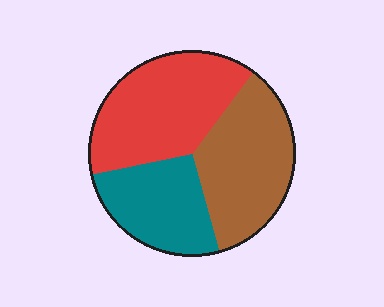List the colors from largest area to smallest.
From largest to smallest: red, brown, teal.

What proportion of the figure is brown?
Brown covers about 35% of the figure.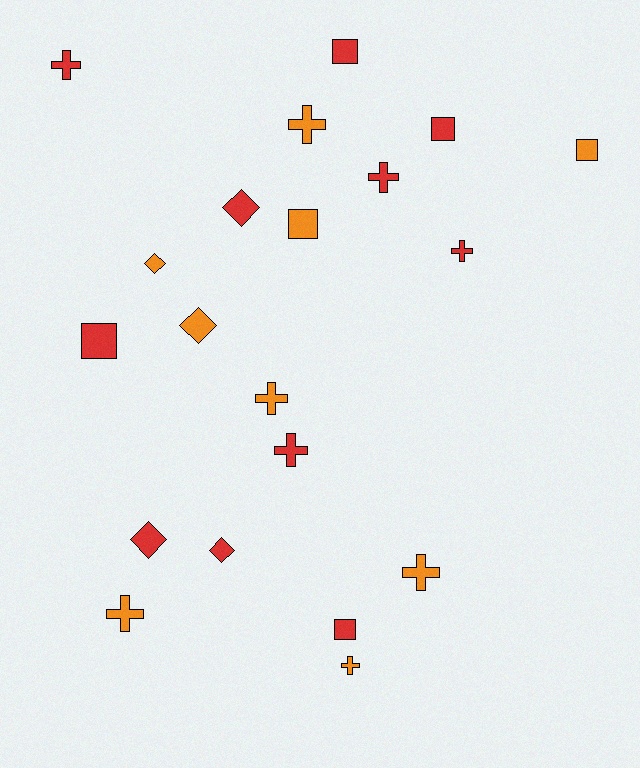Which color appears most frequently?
Red, with 11 objects.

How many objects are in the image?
There are 20 objects.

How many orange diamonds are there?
There are 2 orange diamonds.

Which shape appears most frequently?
Cross, with 9 objects.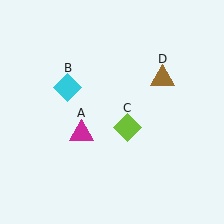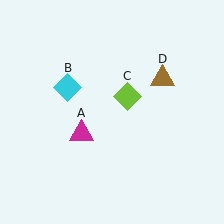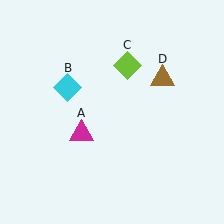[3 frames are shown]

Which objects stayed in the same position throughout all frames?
Magenta triangle (object A) and cyan diamond (object B) and brown triangle (object D) remained stationary.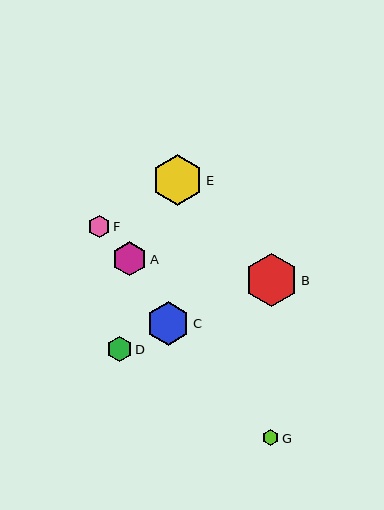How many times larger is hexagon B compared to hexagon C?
Hexagon B is approximately 1.2 times the size of hexagon C.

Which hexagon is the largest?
Hexagon B is the largest with a size of approximately 54 pixels.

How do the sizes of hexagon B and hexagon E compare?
Hexagon B and hexagon E are approximately the same size.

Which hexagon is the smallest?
Hexagon G is the smallest with a size of approximately 16 pixels.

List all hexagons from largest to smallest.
From largest to smallest: B, E, C, A, D, F, G.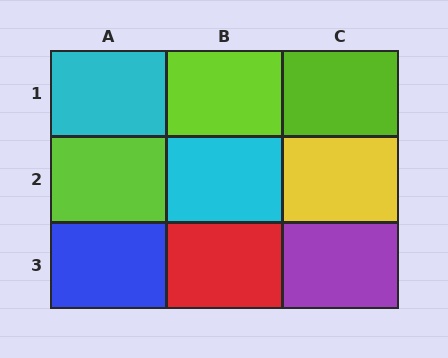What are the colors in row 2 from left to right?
Lime, cyan, yellow.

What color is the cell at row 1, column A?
Cyan.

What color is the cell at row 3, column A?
Blue.